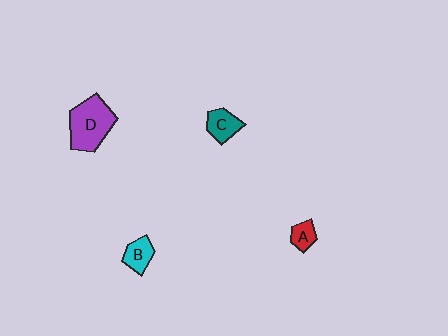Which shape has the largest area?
Shape D (purple).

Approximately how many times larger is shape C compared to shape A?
Approximately 1.5 times.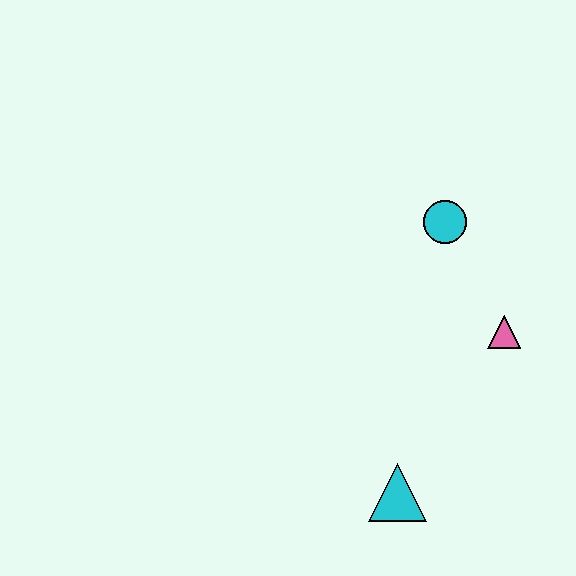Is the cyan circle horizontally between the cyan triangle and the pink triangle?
Yes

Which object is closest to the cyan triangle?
The pink triangle is closest to the cyan triangle.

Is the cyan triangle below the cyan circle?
Yes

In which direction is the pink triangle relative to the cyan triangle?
The pink triangle is above the cyan triangle.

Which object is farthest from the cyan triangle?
The cyan circle is farthest from the cyan triangle.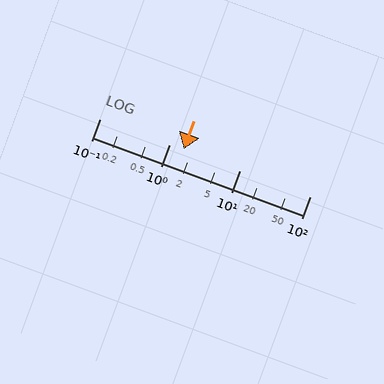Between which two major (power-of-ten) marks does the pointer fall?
The pointer is between 1 and 10.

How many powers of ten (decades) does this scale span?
The scale spans 3 decades, from 0.1 to 100.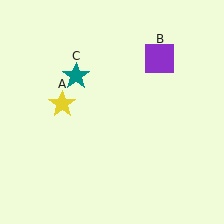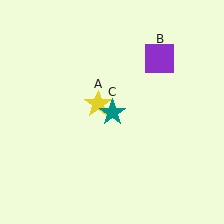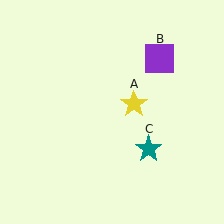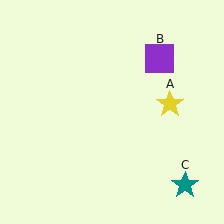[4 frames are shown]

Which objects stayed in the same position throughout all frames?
Purple square (object B) remained stationary.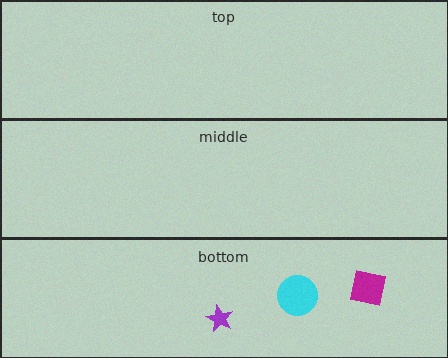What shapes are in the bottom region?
The magenta square, the purple star, the cyan circle.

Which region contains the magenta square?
The bottom region.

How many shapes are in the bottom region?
3.